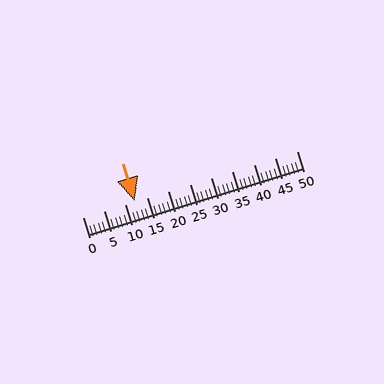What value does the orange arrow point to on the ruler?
The orange arrow points to approximately 12.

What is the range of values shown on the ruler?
The ruler shows values from 0 to 50.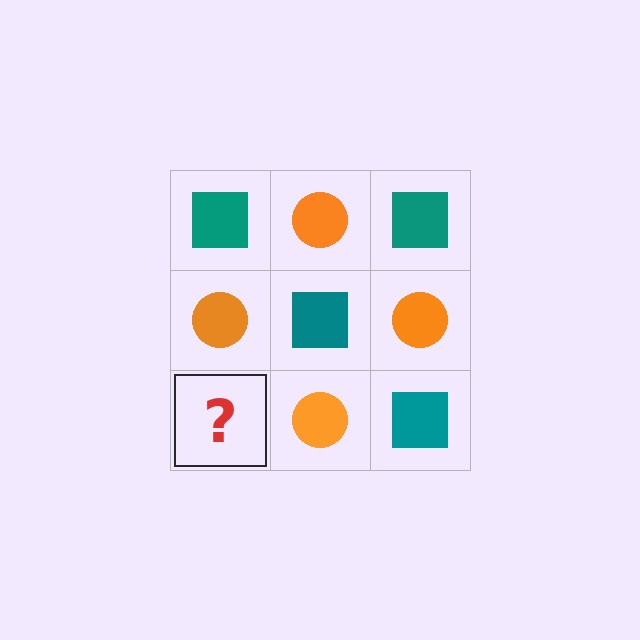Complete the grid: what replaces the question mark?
The question mark should be replaced with a teal square.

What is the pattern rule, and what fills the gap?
The rule is that it alternates teal square and orange circle in a checkerboard pattern. The gap should be filled with a teal square.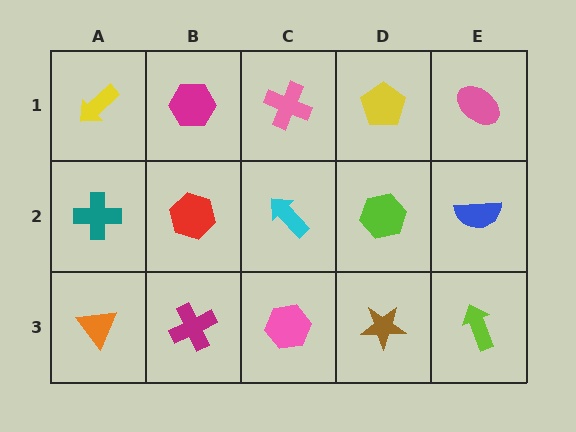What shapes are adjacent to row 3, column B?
A red hexagon (row 2, column B), an orange triangle (row 3, column A), a pink hexagon (row 3, column C).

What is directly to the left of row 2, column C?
A red hexagon.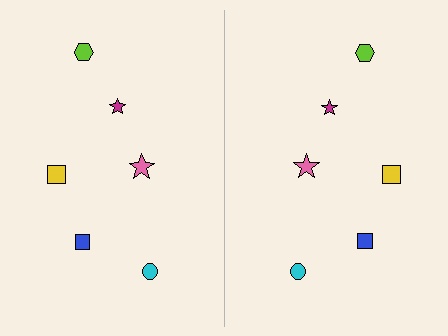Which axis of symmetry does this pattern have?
The pattern has a vertical axis of symmetry running through the center of the image.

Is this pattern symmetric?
Yes, this pattern has bilateral (reflection) symmetry.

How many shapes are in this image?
There are 12 shapes in this image.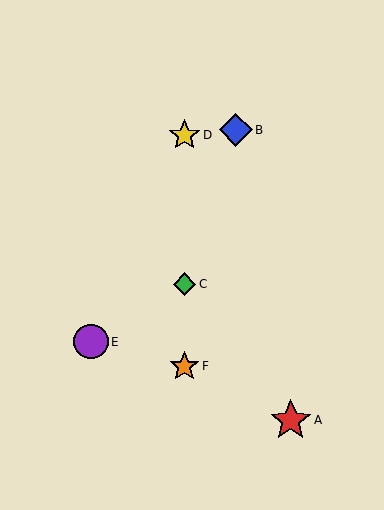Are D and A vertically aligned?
No, D is at x≈184 and A is at x≈291.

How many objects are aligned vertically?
3 objects (C, D, F) are aligned vertically.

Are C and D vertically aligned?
Yes, both are at x≈184.